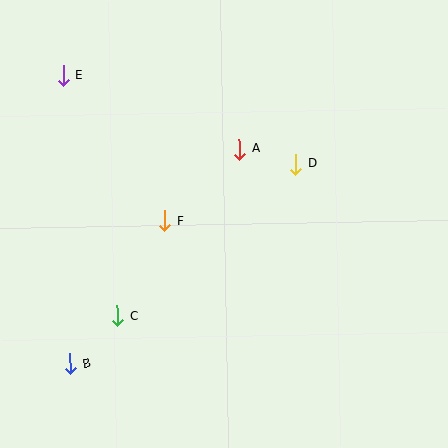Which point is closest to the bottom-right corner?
Point D is closest to the bottom-right corner.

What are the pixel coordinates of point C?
Point C is at (117, 316).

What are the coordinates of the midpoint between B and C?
The midpoint between B and C is at (94, 340).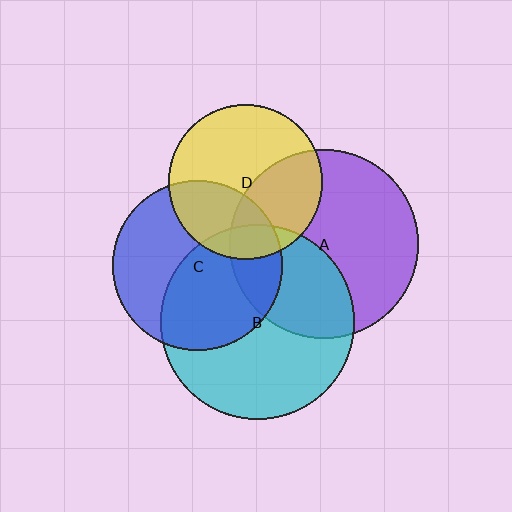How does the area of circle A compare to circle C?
Approximately 1.2 times.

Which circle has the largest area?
Circle B (cyan).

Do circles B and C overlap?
Yes.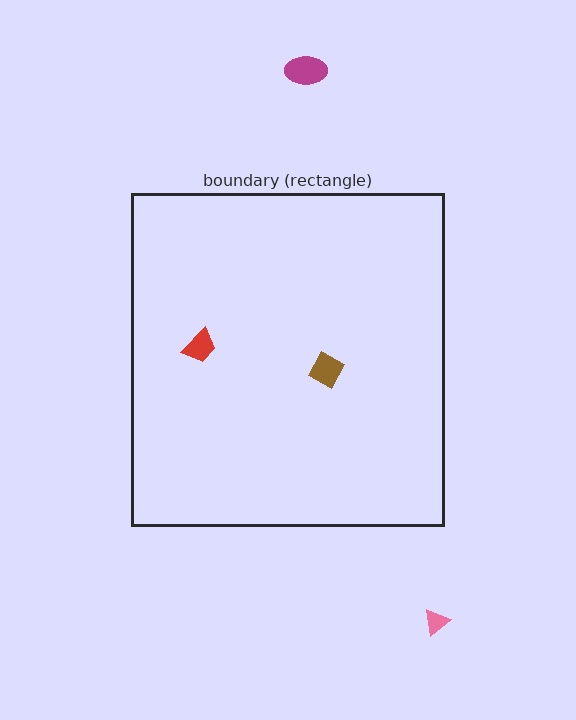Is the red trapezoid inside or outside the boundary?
Inside.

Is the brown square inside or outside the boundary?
Inside.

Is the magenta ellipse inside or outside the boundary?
Outside.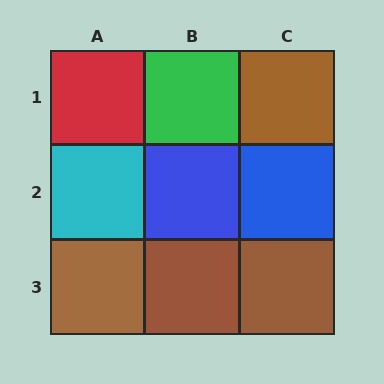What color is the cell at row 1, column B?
Green.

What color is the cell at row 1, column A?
Red.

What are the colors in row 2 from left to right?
Cyan, blue, blue.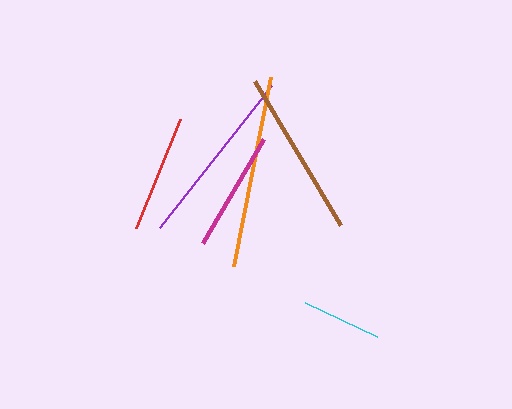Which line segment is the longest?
The orange line is the longest at approximately 192 pixels.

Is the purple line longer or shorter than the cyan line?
The purple line is longer than the cyan line.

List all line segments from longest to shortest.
From longest to shortest: orange, purple, brown, magenta, red, cyan.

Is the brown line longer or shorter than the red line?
The brown line is longer than the red line.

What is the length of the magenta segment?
The magenta segment is approximately 120 pixels long.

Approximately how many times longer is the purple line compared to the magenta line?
The purple line is approximately 1.5 times the length of the magenta line.